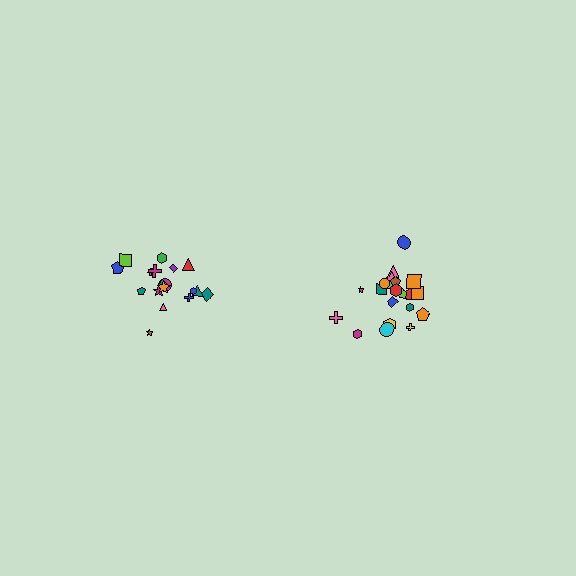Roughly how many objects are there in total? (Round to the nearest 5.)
Roughly 40 objects in total.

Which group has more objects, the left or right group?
The right group.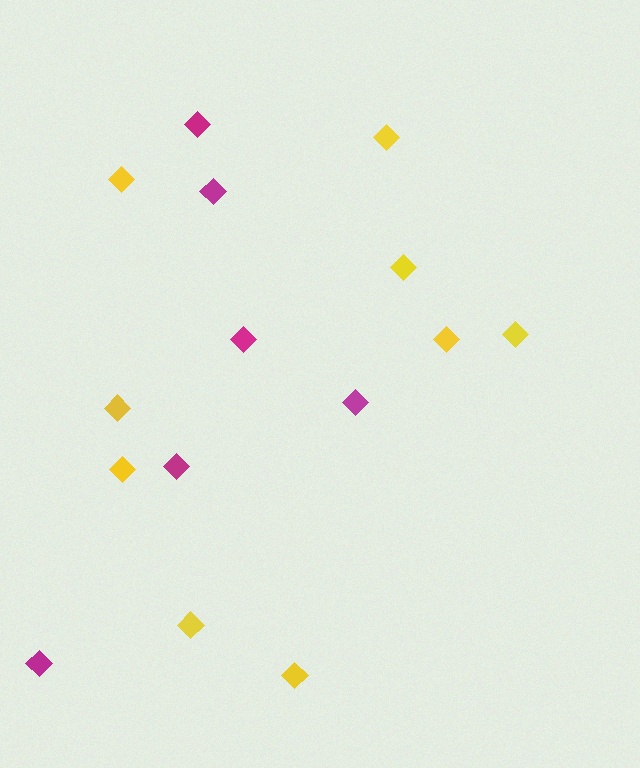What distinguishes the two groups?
There are 2 groups: one group of magenta diamonds (6) and one group of yellow diamonds (9).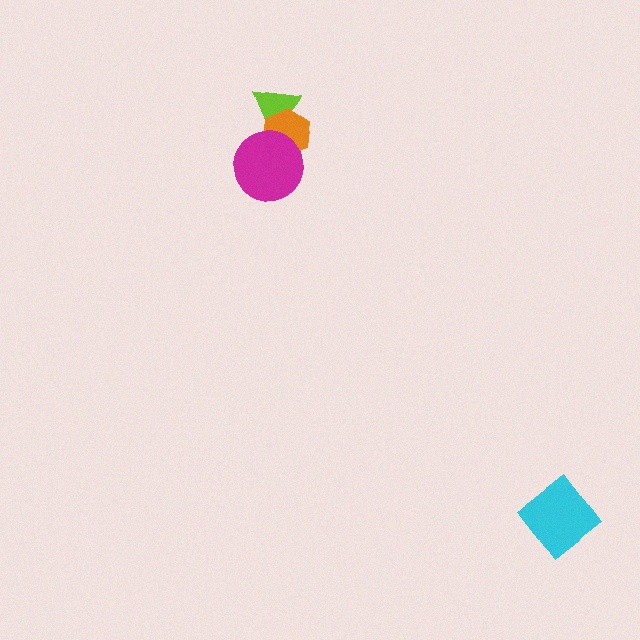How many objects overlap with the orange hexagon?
2 objects overlap with the orange hexagon.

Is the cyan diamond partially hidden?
No, no other shape covers it.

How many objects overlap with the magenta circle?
1 object overlaps with the magenta circle.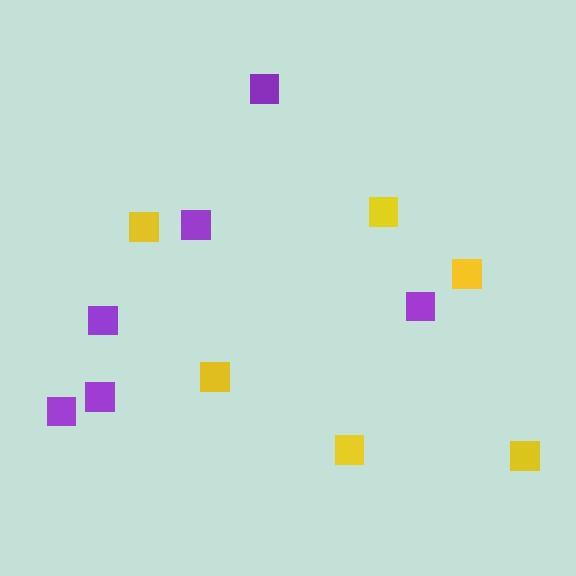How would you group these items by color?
There are 2 groups: one group of yellow squares (6) and one group of purple squares (6).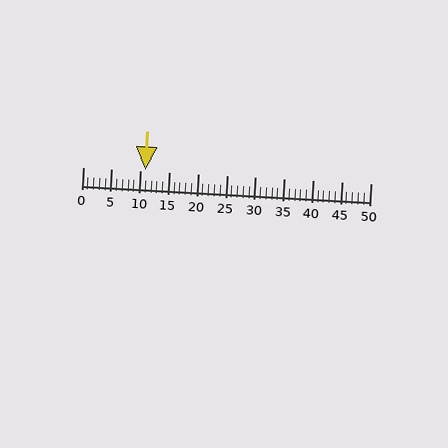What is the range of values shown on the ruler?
The ruler shows values from 0 to 50.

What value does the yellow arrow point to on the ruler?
The yellow arrow points to approximately 11.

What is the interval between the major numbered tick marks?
The major tick marks are spaced 5 units apart.